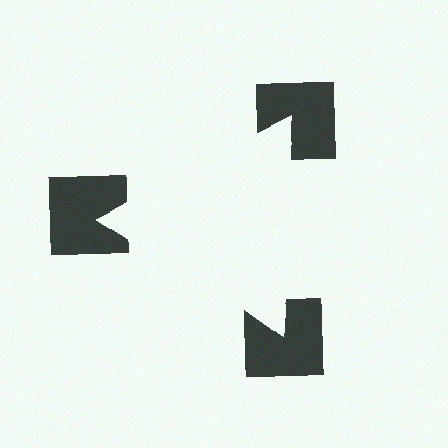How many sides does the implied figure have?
3 sides.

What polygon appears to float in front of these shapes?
An illusory triangle — its edges are inferred from the aligned wedge cuts in the notched squares, not physically drawn.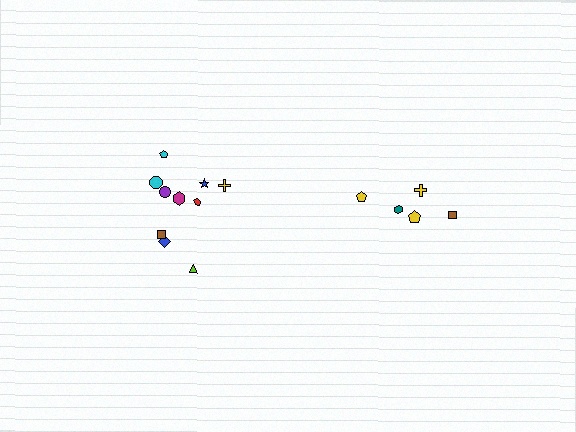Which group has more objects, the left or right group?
The left group.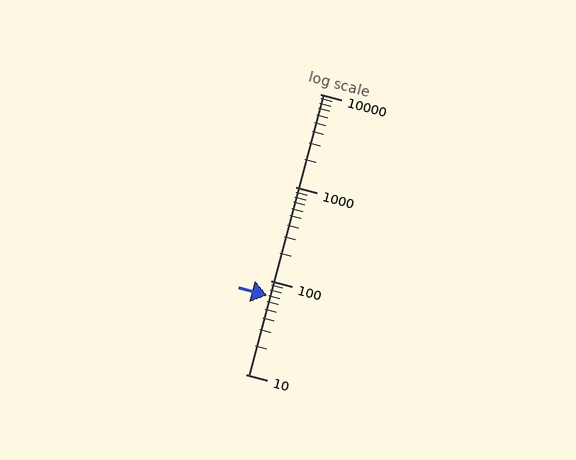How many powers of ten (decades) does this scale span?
The scale spans 3 decades, from 10 to 10000.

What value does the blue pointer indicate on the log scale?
The pointer indicates approximately 69.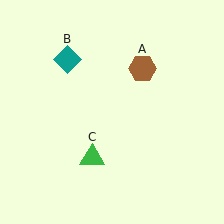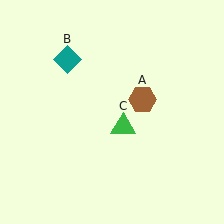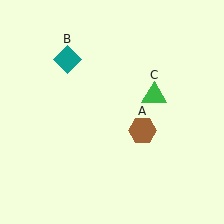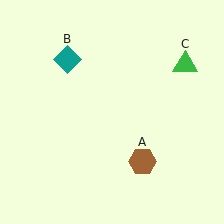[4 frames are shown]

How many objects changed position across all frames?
2 objects changed position: brown hexagon (object A), green triangle (object C).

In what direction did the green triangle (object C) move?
The green triangle (object C) moved up and to the right.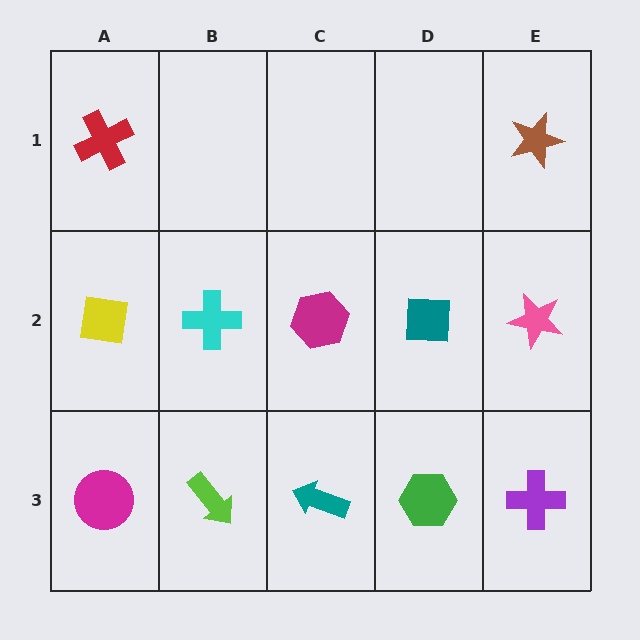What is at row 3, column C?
A teal arrow.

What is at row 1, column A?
A red cross.